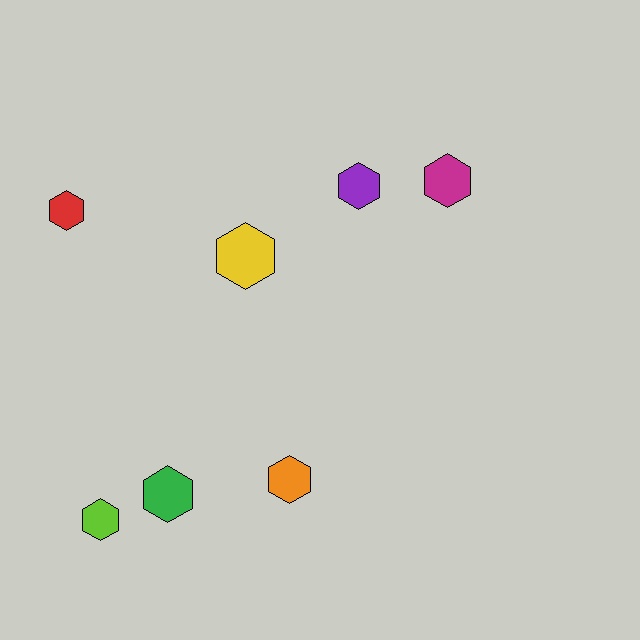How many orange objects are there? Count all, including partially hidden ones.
There is 1 orange object.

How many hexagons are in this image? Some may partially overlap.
There are 7 hexagons.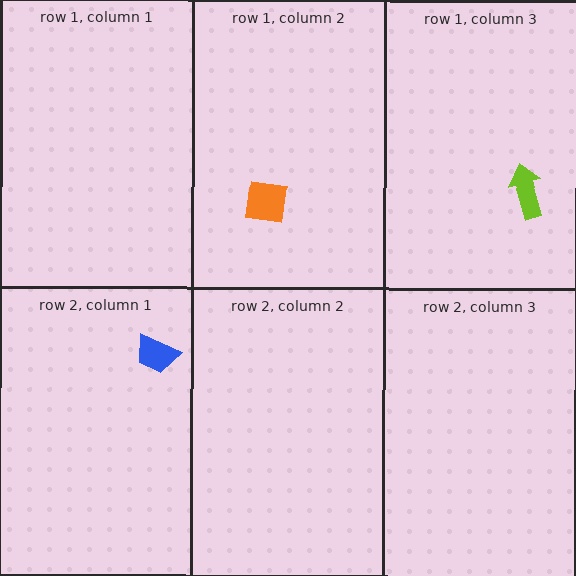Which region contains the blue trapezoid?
The row 2, column 1 region.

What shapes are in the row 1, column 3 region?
The lime arrow.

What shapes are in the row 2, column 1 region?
The blue trapezoid.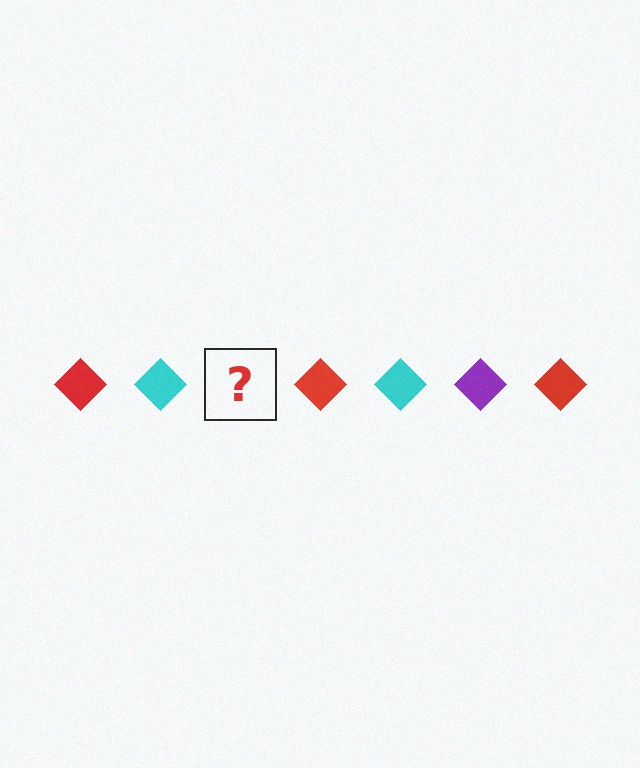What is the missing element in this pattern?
The missing element is a purple diamond.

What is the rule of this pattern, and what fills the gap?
The rule is that the pattern cycles through red, cyan, purple diamonds. The gap should be filled with a purple diamond.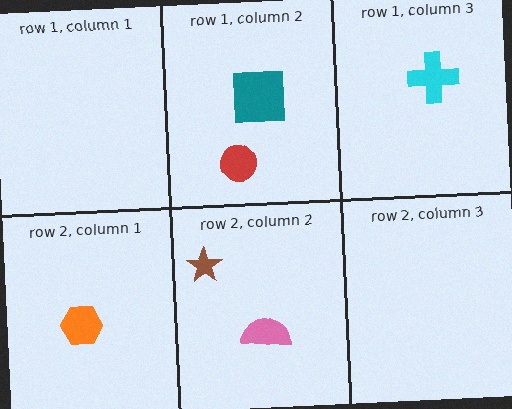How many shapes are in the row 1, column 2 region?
2.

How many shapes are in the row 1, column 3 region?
1.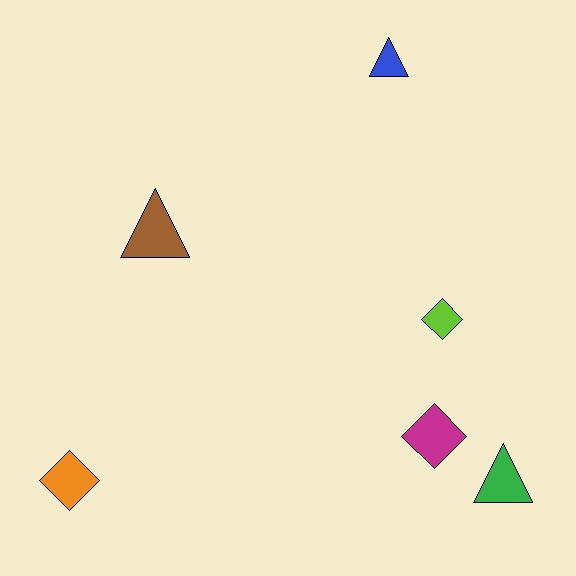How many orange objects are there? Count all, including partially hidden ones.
There is 1 orange object.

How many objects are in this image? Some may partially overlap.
There are 6 objects.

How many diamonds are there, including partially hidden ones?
There are 3 diamonds.